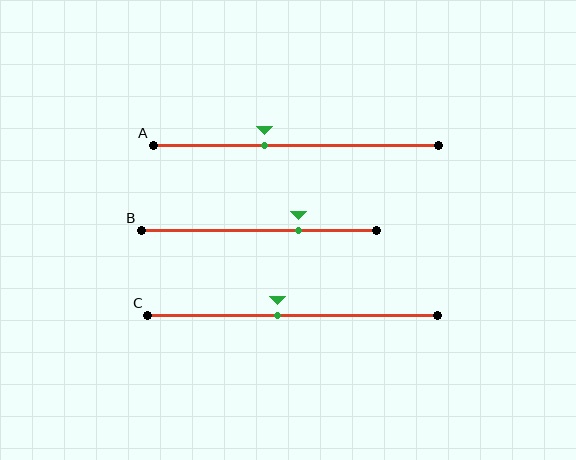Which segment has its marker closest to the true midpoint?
Segment C has its marker closest to the true midpoint.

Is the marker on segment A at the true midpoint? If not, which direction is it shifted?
No, the marker on segment A is shifted to the left by about 11% of the segment length.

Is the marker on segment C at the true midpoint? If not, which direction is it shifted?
No, the marker on segment C is shifted to the left by about 5% of the segment length.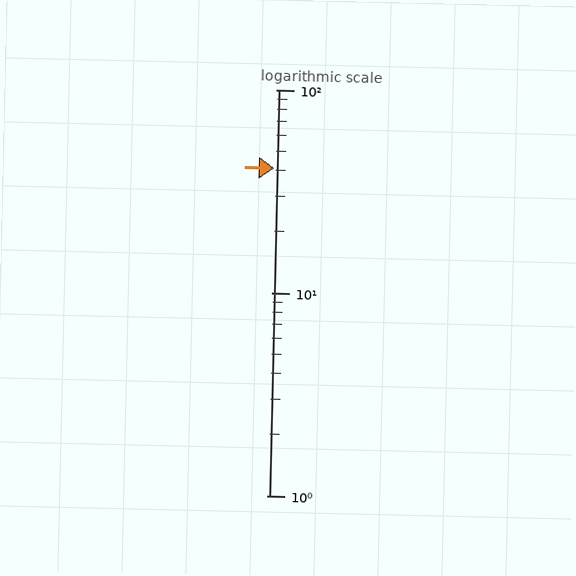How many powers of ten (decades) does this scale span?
The scale spans 2 decades, from 1 to 100.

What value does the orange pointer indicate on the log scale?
The pointer indicates approximately 41.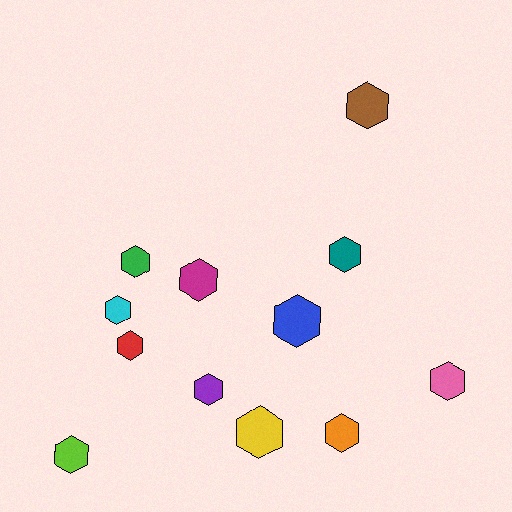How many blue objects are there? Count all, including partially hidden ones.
There is 1 blue object.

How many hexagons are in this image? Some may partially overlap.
There are 12 hexagons.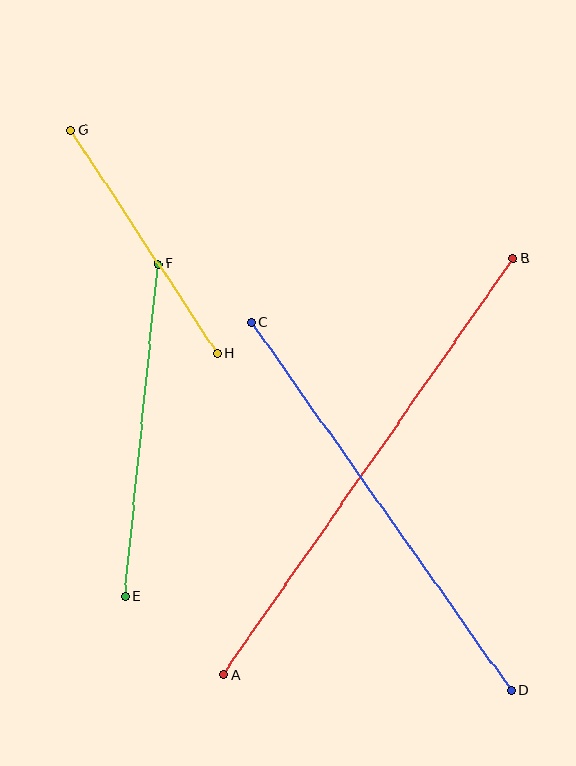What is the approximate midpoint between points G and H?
The midpoint is at approximately (144, 242) pixels.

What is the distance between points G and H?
The distance is approximately 267 pixels.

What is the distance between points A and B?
The distance is approximately 507 pixels.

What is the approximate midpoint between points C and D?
The midpoint is at approximately (381, 507) pixels.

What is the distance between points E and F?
The distance is approximately 334 pixels.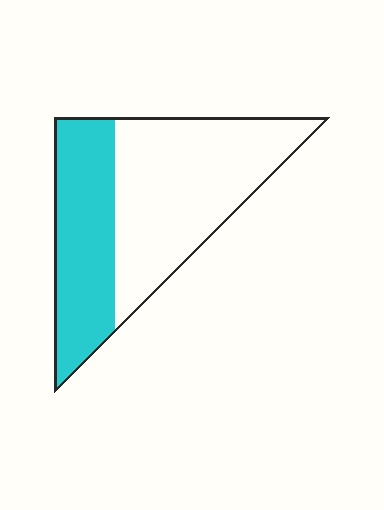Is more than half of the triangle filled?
No.